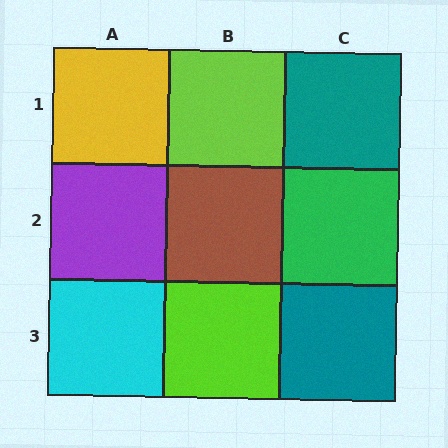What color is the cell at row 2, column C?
Green.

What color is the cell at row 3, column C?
Teal.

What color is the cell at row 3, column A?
Cyan.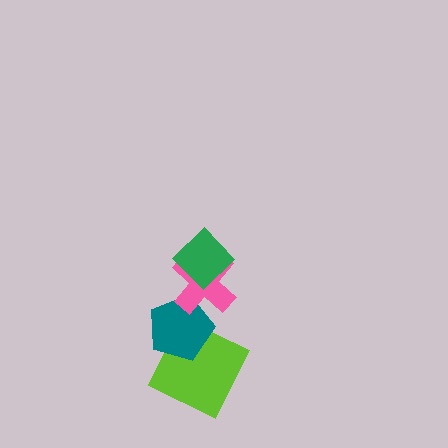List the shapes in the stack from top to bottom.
From top to bottom: the green diamond, the pink cross, the teal pentagon, the lime square.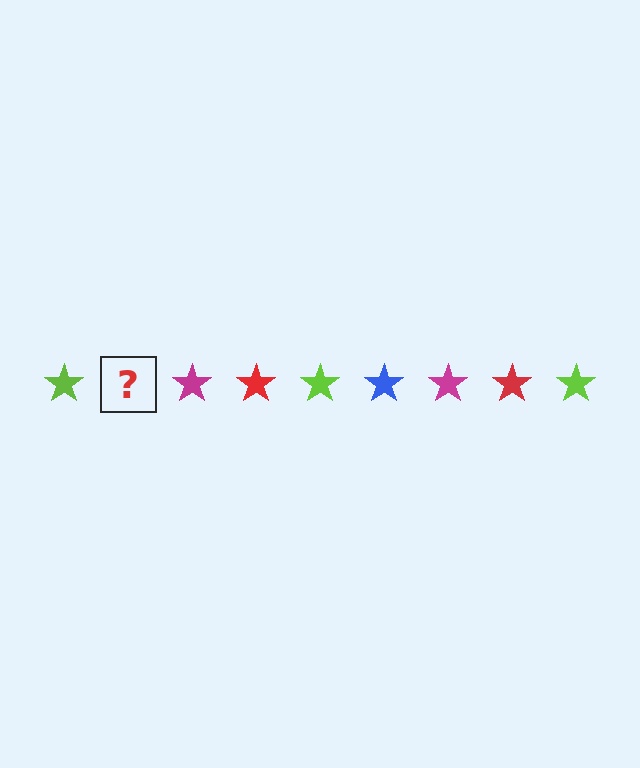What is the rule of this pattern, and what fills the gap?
The rule is that the pattern cycles through lime, blue, magenta, red stars. The gap should be filled with a blue star.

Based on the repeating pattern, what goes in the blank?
The blank should be a blue star.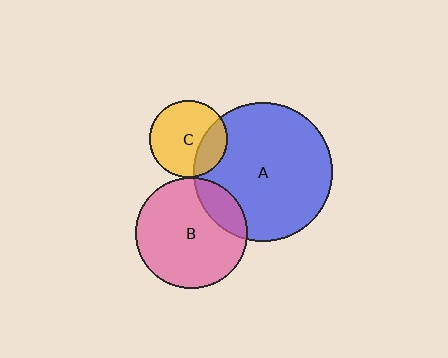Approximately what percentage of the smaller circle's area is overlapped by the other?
Approximately 25%.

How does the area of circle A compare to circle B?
Approximately 1.6 times.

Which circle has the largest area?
Circle A (blue).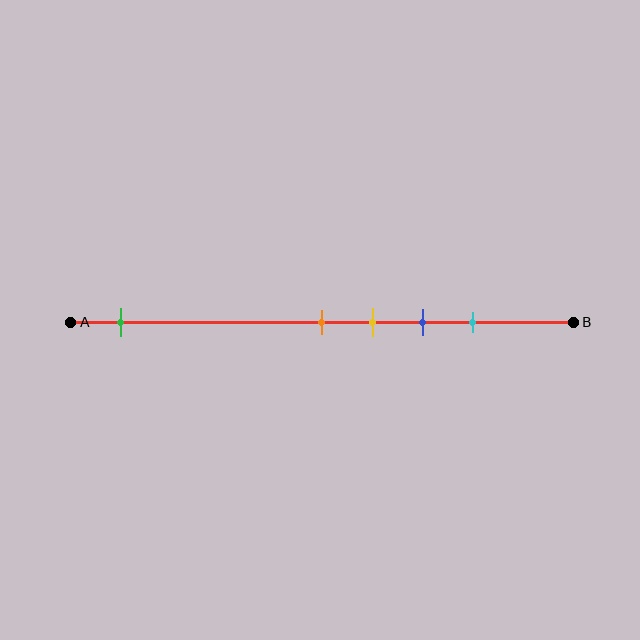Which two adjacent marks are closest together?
The orange and yellow marks are the closest adjacent pair.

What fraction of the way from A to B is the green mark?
The green mark is approximately 10% (0.1) of the way from A to B.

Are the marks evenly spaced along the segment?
No, the marks are not evenly spaced.